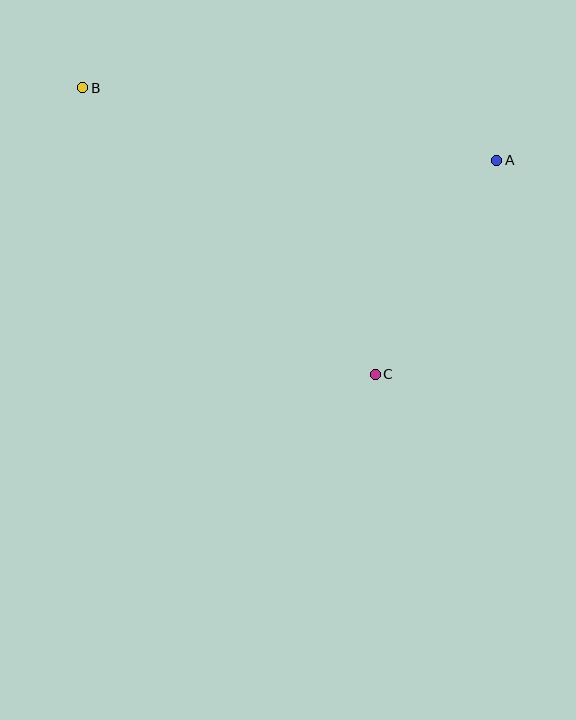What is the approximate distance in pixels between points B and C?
The distance between B and C is approximately 410 pixels.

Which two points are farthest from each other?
Points A and B are farthest from each other.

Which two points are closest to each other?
Points A and C are closest to each other.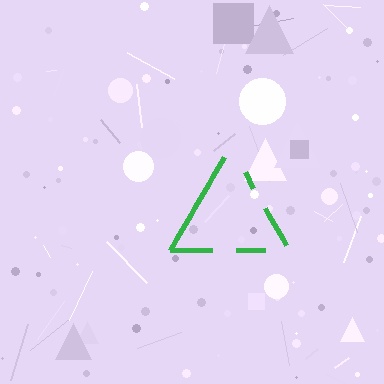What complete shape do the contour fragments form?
The contour fragments form a triangle.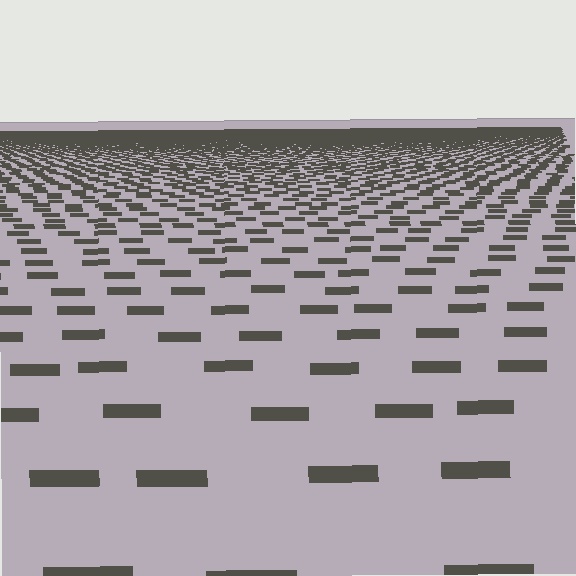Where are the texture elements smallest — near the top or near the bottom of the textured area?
Near the top.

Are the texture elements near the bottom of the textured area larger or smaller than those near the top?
Larger. Near the bottom, elements are closer to the viewer and appear at a bigger on-screen size.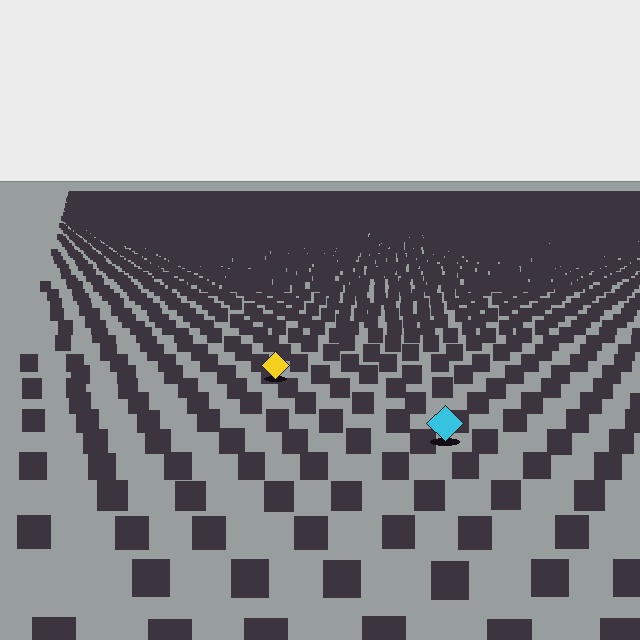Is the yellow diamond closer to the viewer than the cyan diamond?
No. The cyan diamond is closer — you can tell from the texture gradient: the ground texture is coarser near it.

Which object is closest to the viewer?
The cyan diamond is closest. The texture marks near it are larger and more spread out.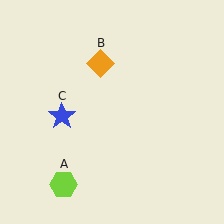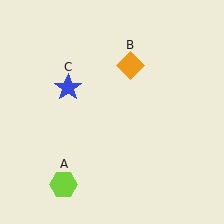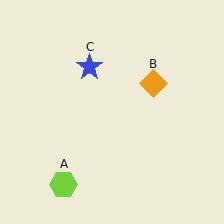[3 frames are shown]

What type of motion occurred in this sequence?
The orange diamond (object B), blue star (object C) rotated clockwise around the center of the scene.